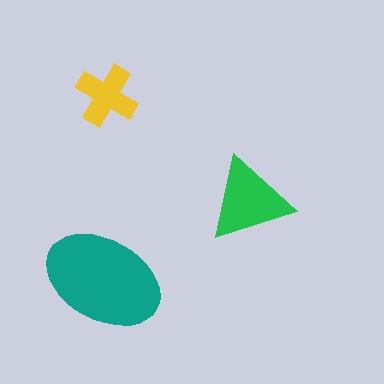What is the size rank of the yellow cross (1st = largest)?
3rd.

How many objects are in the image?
There are 3 objects in the image.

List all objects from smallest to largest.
The yellow cross, the green triangle, the teal ellipse.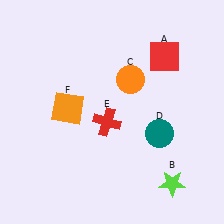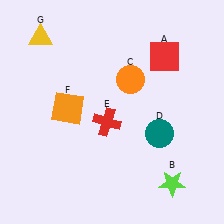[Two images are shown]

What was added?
A yellow triangle (G) was added in Image 2.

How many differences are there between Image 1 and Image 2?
There is 1 difference between the two images.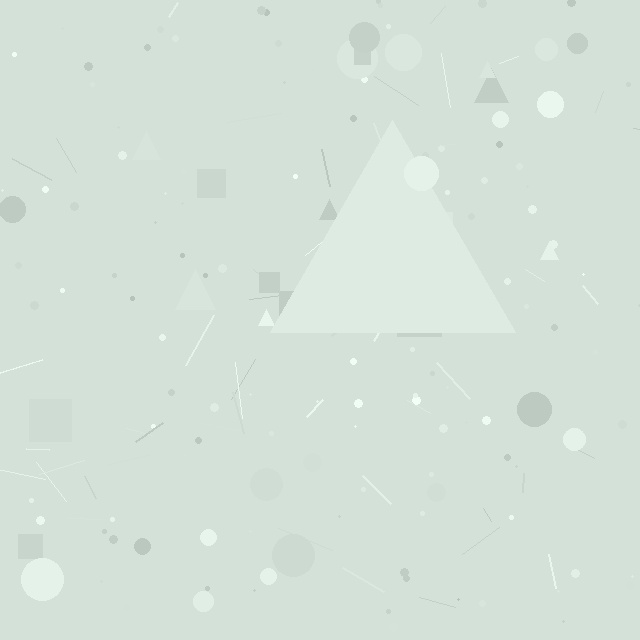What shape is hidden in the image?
A triangle is hidden in the image.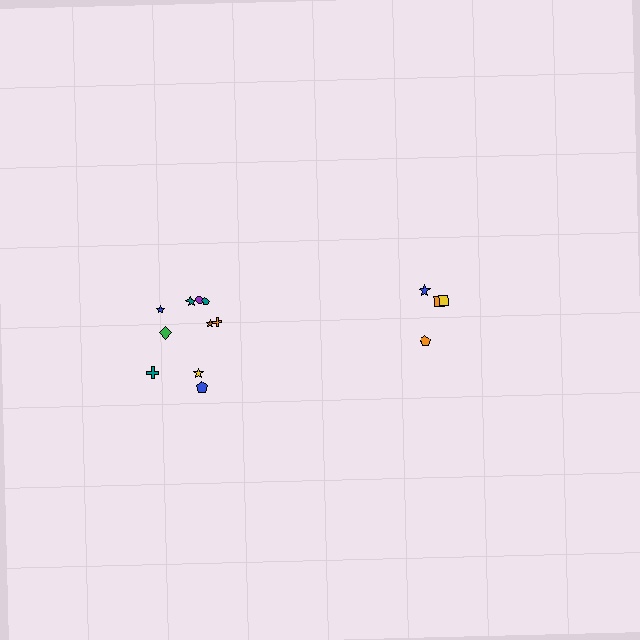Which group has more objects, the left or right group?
The left group.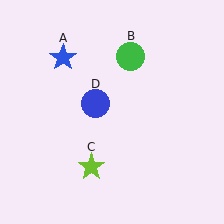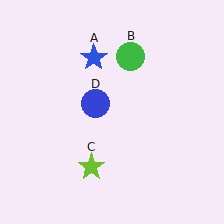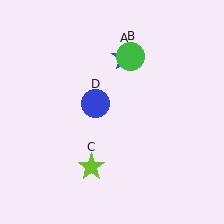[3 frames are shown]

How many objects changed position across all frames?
1 object changed position: blue star (object A).